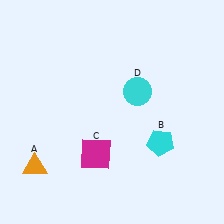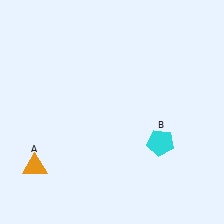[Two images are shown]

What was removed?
The magenta square (C), the cyan circle (D) were removed in Image 2.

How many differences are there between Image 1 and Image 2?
There are 2 differences between the two images.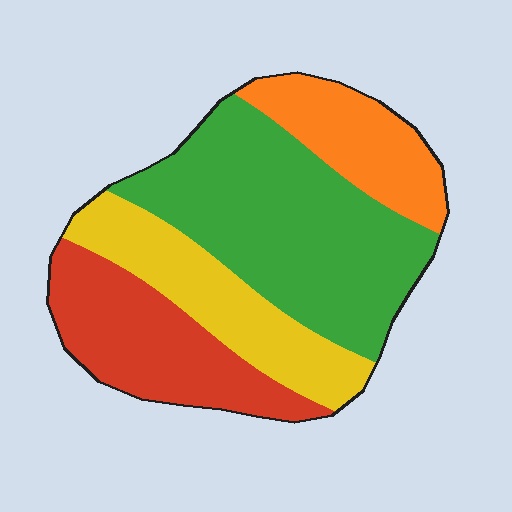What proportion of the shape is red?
Red covers around 25% of the shape.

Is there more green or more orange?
Green.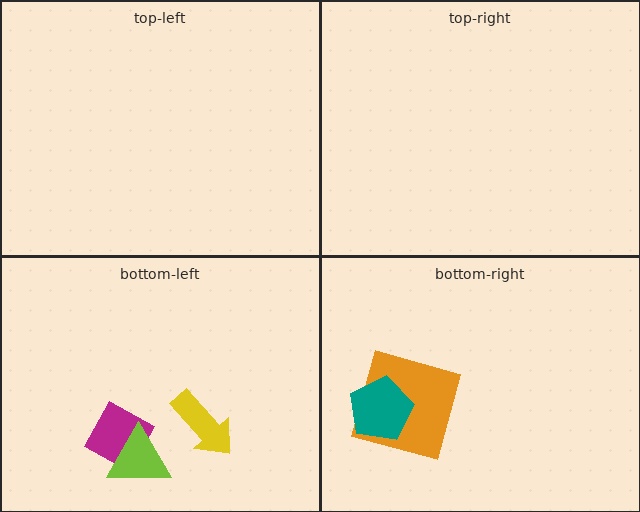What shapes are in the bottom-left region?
The magenta diamond, the yellow arrow, the lime triangle.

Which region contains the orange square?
The bottom-right region.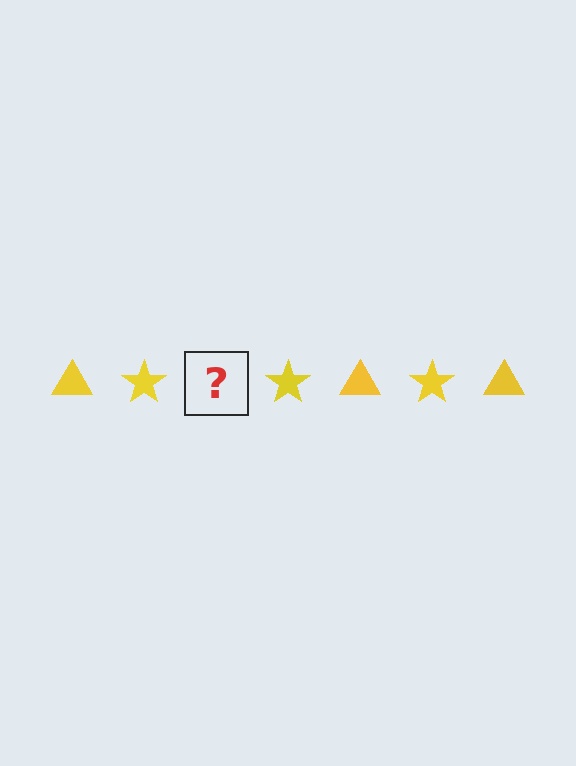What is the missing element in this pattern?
The missing element is a yellow triangle.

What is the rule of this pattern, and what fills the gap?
The rule is that the pattern cycles through triangle, star shapes in yellow. The gap should be filled with a yellow triangle.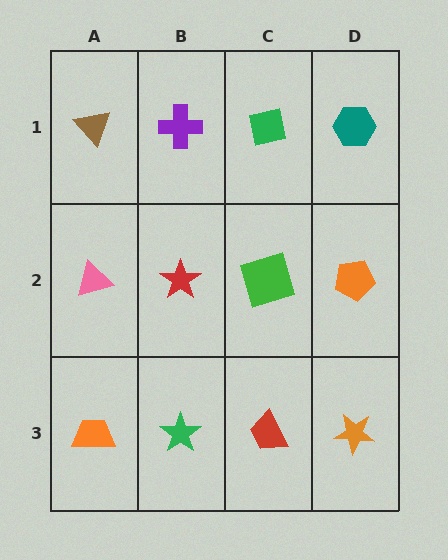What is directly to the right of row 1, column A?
A purple cross.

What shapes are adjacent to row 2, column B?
A purple cross (row 1, column B), a green star (row 3, column B), a pink triangle (row 2, column A), a green square (row 2, column C).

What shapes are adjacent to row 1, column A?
A pink triangle (row 2, column A), a purple cross (row 1, column B).